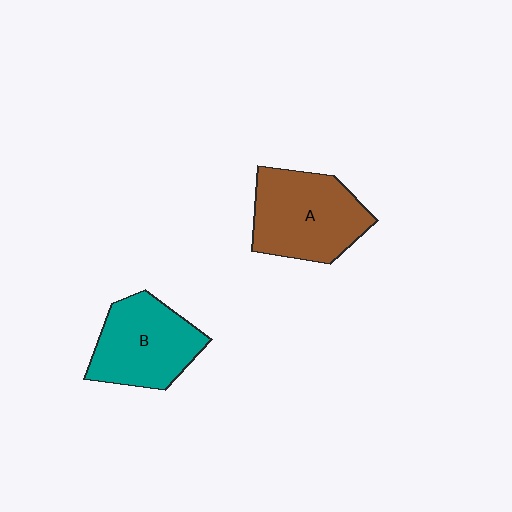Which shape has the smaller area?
Shape B (teal).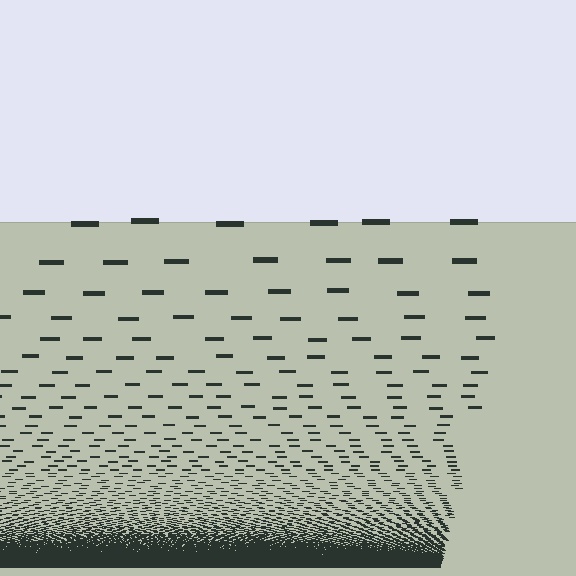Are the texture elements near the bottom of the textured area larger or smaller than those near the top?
Smaller. The gradient is inverted — elements near the bottom are smaller and denser.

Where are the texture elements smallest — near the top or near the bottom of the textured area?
Near the bottom.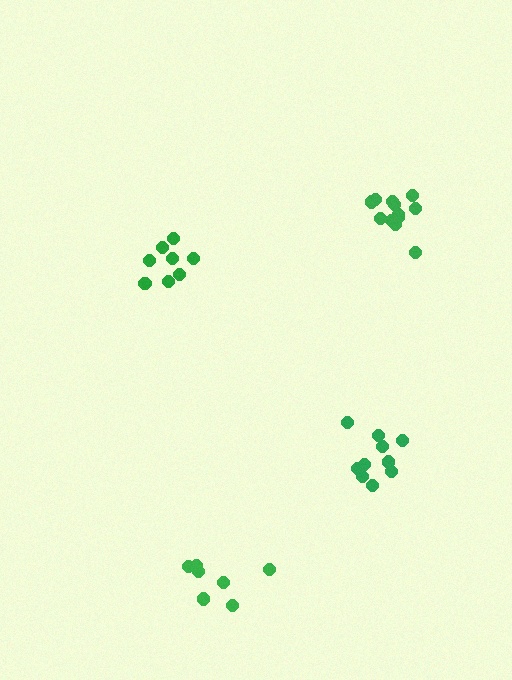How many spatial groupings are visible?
There are 4 spatial groupings.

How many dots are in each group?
Group 1: 8 dots, Group 2: 10 dots, Group 3: 13 dots, Group 4: 7 dots (38 total).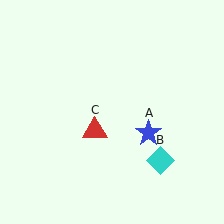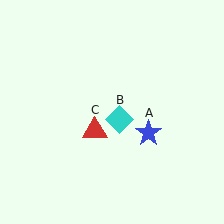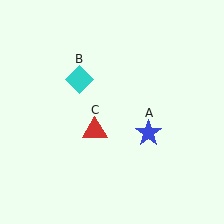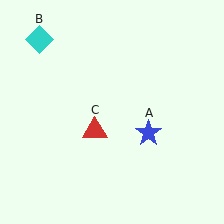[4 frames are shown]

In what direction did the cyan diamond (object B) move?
The cyan diamond (object B) moved up and to the left.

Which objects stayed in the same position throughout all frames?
Blue star (object A) and red triangle (object C) remained stationary.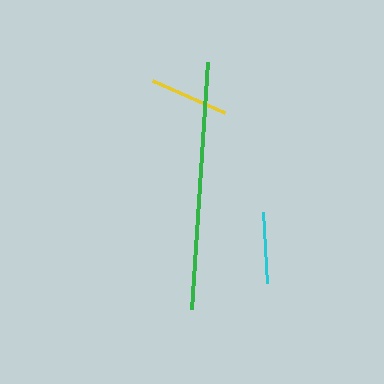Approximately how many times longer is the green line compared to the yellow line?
The green line is approximately 3.2 times the length of the yellow line.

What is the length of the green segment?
The green segment is approximately 248 pixels long.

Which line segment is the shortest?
The cyan line is the shortest at approximately 71 pixels.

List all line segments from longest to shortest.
From longest to shortest: green, yellow, cyan.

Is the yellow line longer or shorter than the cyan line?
The yellow line is longer than the cyan line.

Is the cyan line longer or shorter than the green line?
The green line is longer than the cyan line.